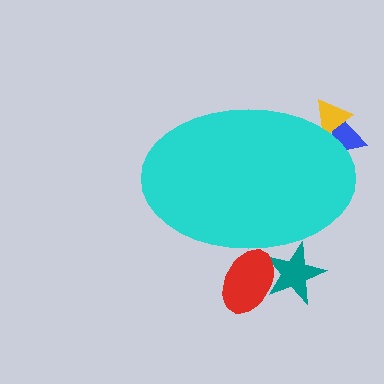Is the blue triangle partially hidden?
Yes, the blue triangle is partially hidden behind the cyan ellipse.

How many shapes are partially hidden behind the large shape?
4 shapes are partially hidden.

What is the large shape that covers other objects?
A cyan ellipse.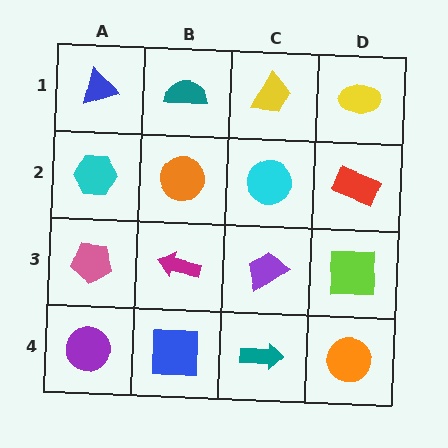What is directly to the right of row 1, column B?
A yellow trapezoid.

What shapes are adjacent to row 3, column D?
A red rectangle (row 2, column D), an orange circle (row 4, column D), a purple trapezoid (row 3, column C).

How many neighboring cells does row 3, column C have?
4.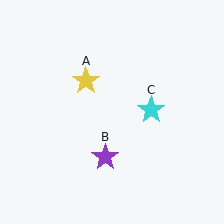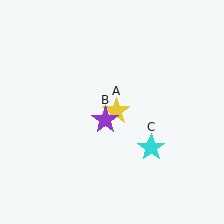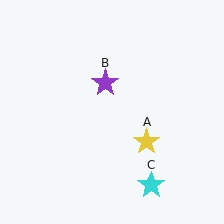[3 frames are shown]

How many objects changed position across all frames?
3 objects changed position: yellow star (object A), purple star (object B), cyan star (object C).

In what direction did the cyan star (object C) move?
The cyan star (object C) moved down.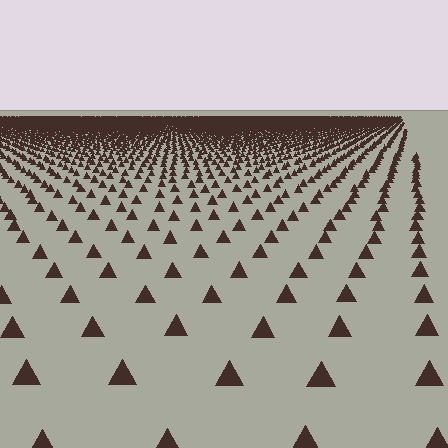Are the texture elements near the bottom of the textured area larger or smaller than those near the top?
Larger. Near the bottom, elements are closer to the viewer and appear at a bigger on-screen size.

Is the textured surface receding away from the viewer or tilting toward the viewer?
The surface is receding away from the viewer. Texture elements get smaller and denser toward the top.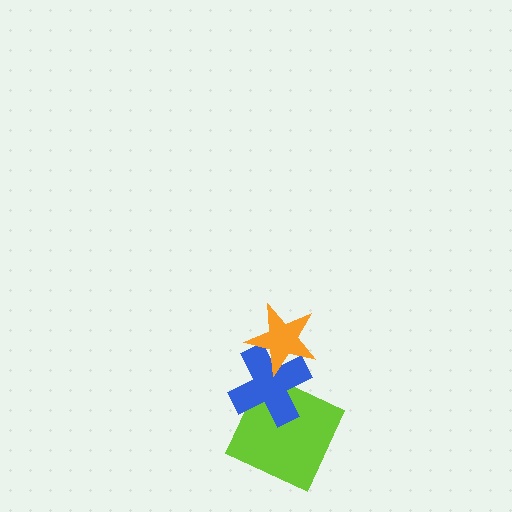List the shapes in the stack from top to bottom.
From top to bottom: the orange star, the blue cross, the lime square.